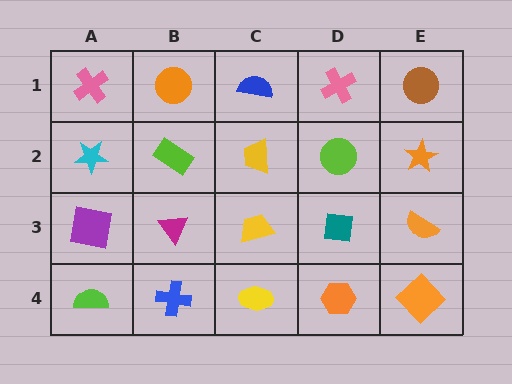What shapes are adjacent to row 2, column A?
A pink cross (row 1, column A), a purple square (row 3, column A), a lime rectangle (row 2, column B).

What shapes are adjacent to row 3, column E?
An orange star (row 2, column E), an orange diamond (row 4, column E), a teal square (row 3, column D).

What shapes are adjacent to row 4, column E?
An orange semicircle (row 3, column E), an orange hexagon (row 4, column D).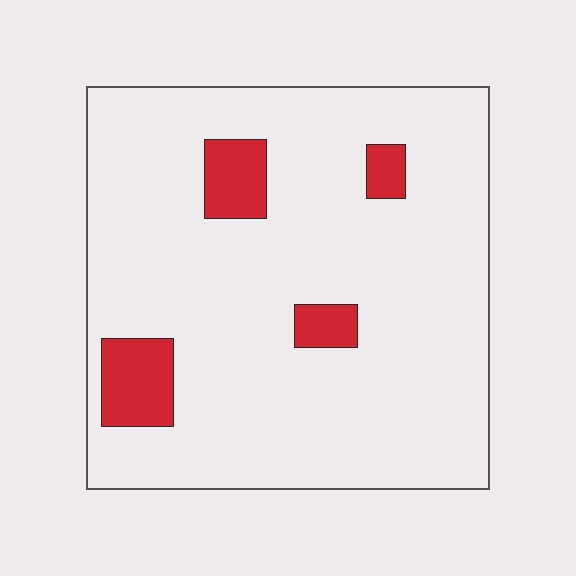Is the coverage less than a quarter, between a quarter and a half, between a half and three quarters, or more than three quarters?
Less than a quarter.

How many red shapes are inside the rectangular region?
4.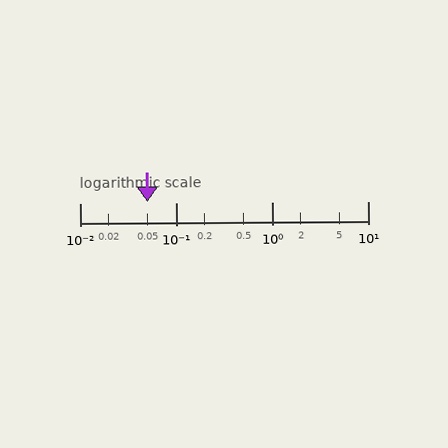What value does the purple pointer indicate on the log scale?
The pointer indicates approximately 0.05.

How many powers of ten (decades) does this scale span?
The scale spans 3 decades, from 0.01 to 10.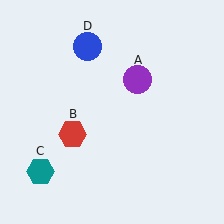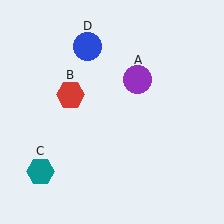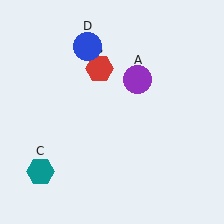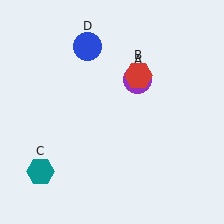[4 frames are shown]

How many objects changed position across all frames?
1 object changed position: red hexagon (object B).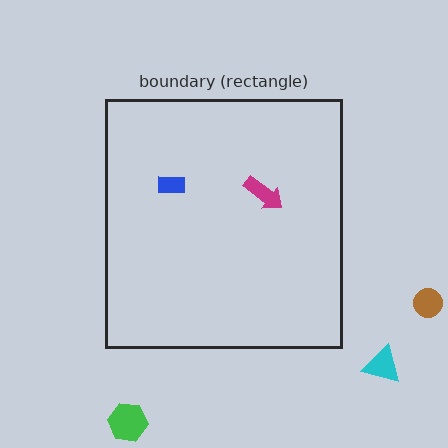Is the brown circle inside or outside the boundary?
Outside.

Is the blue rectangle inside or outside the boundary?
Inside.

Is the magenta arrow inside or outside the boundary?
Inside.